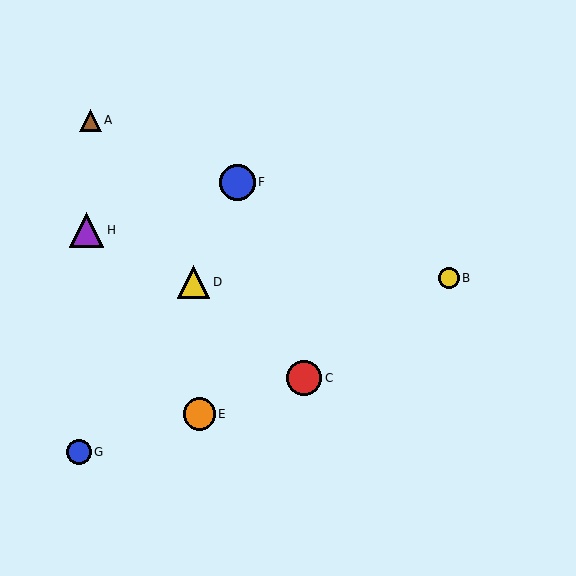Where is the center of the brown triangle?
The center of the brown triangle is at (91, 120).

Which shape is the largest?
The blue circle (labeled F) is the largest.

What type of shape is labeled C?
Shape C is a red circle.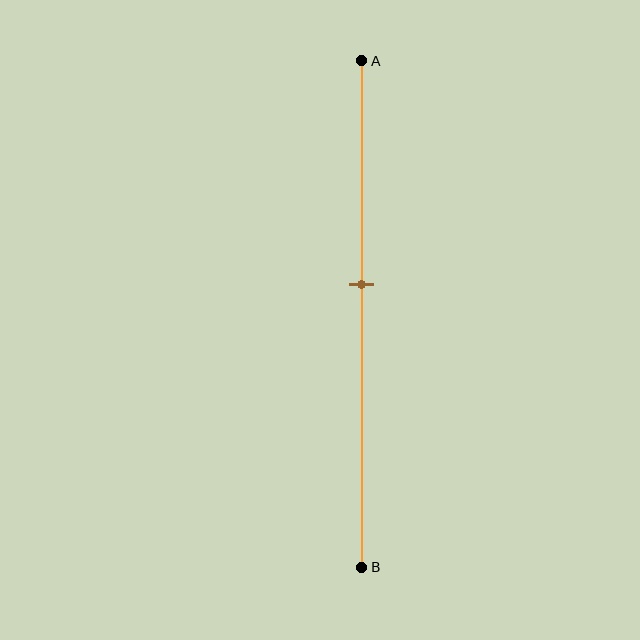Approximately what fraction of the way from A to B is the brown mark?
The brown mark is approximately 45% of the way from A to B.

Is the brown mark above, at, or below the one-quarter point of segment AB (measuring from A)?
The brown mark is below the one-quarter point of segment AB.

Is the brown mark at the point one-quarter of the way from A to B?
No, the mark is at about 45% from A, not at the 25% one-quarter point.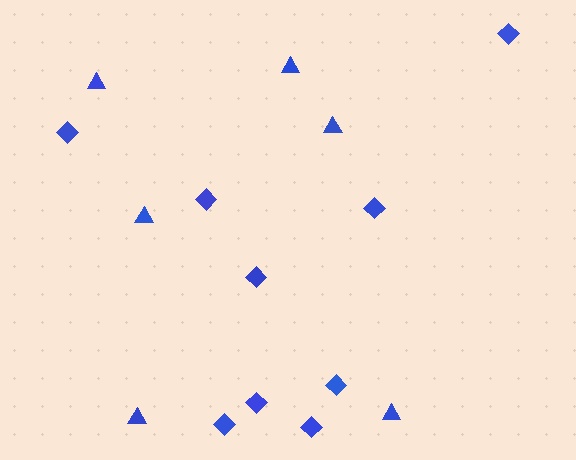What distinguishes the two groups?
There are 2 groups: one group of triangles (6) and one group of diamonds (9).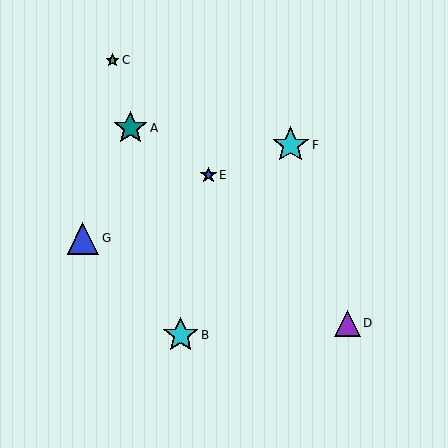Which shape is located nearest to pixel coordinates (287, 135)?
The cyan star (labeled F) at (291, 145) is nearest to that location.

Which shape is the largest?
The cyan star (labeled F) is the largest.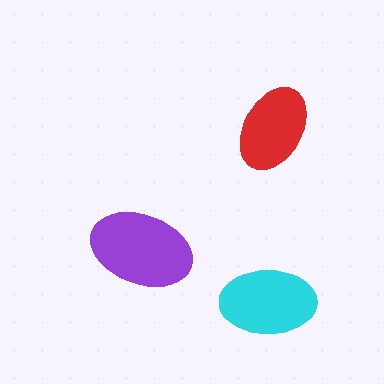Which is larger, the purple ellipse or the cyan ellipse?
The purple one.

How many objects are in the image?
There are 3 objects in the image.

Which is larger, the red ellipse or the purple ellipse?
The purple one.